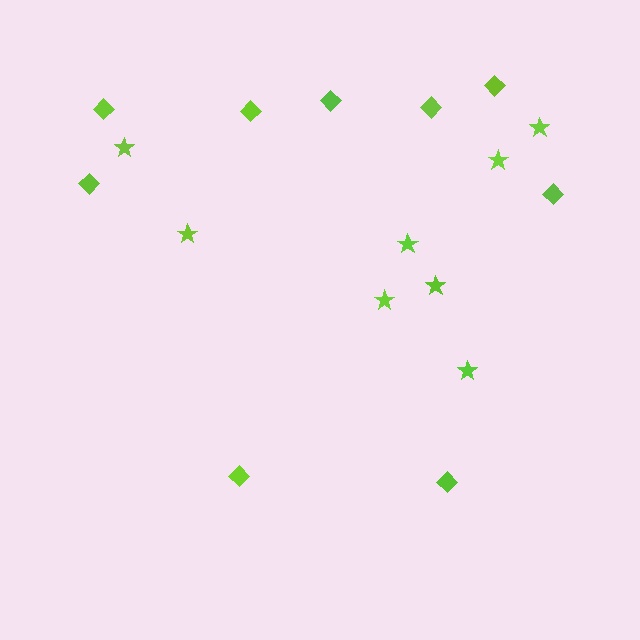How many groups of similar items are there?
There are 2 groups: one group of diamonds (9) and one group of stars (8).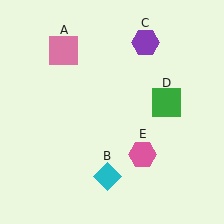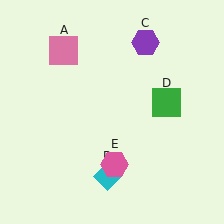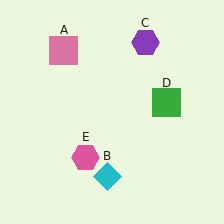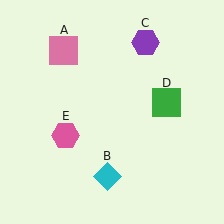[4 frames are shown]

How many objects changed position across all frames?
1 object changed position: pink hexagon (object E).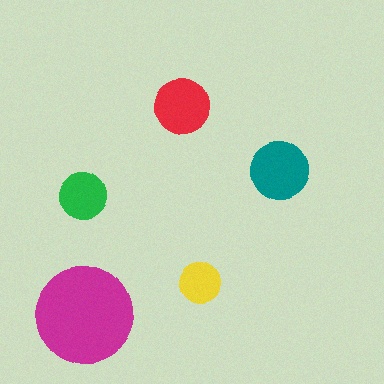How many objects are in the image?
There are 5 objects in the image.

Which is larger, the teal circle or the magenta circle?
The magenta one.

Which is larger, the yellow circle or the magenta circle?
The magenta one.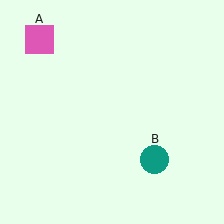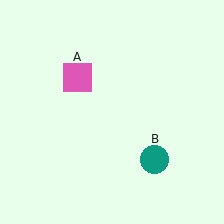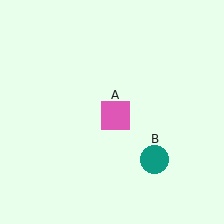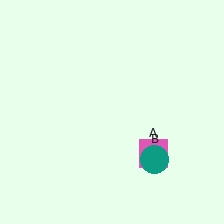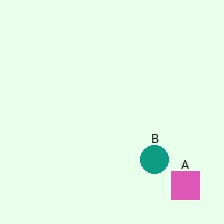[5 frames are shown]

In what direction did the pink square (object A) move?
The pink square (object A) moved down and to the right.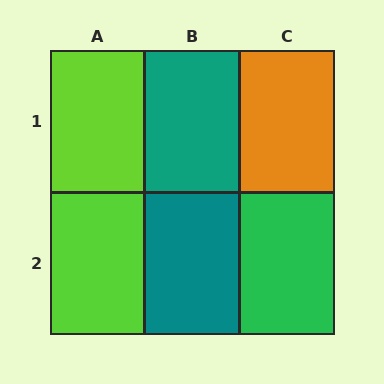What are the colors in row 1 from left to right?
Lime, teal, orange.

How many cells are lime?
2 cells are lime.